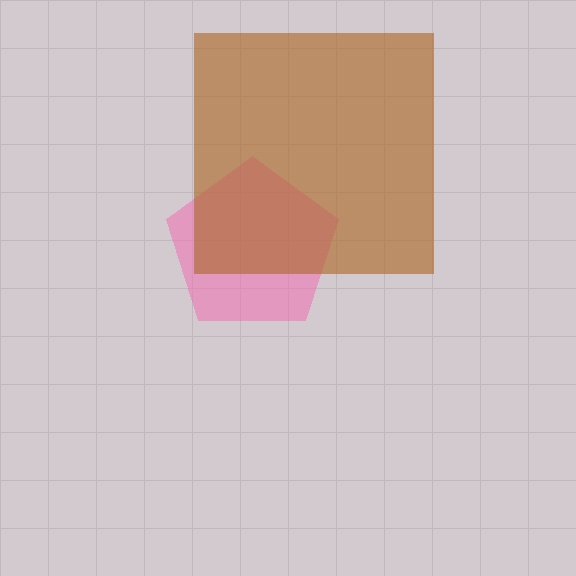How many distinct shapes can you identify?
There are 2 distinct shapes: a pink pentagon, a brown square.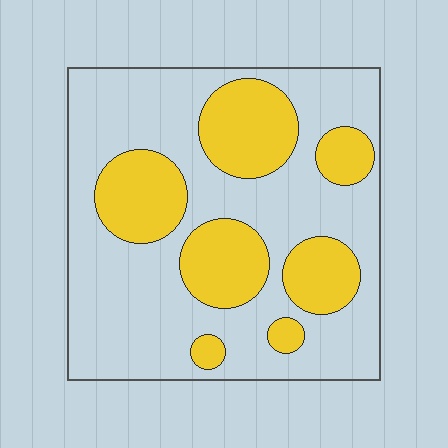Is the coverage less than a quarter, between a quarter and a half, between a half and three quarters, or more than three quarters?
Between a quarter and a half.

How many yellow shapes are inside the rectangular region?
7.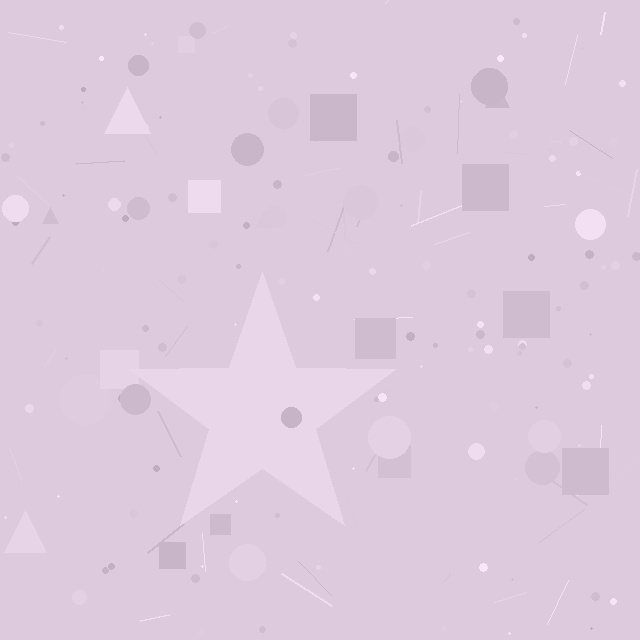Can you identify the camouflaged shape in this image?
The camouflaged shape is a star.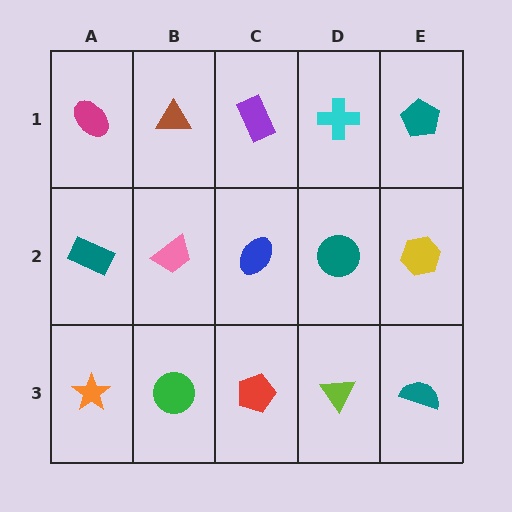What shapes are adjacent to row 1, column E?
A yellow hexagon (row 2, column E), a cyan cross (row 1, column D).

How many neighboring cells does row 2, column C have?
4.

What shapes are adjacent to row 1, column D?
A teal circle (row 2, column D), a purple rectangle (row 1, column C), a teal pentagon (row 1, column E).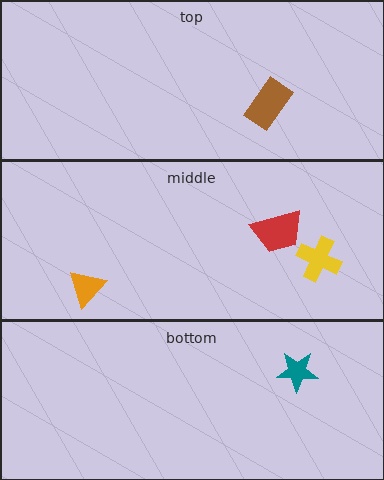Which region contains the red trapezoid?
The middle region.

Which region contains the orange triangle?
The middle region.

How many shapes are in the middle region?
3.